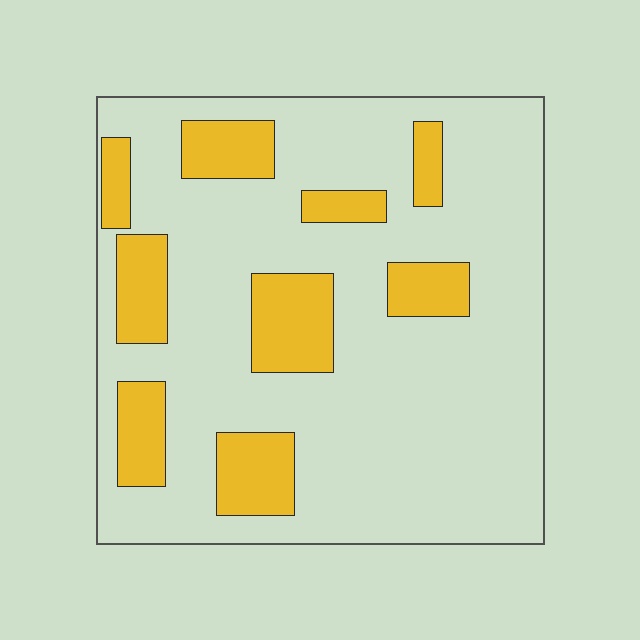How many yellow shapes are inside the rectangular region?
9.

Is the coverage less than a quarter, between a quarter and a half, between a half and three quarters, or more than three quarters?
Less than a quarter.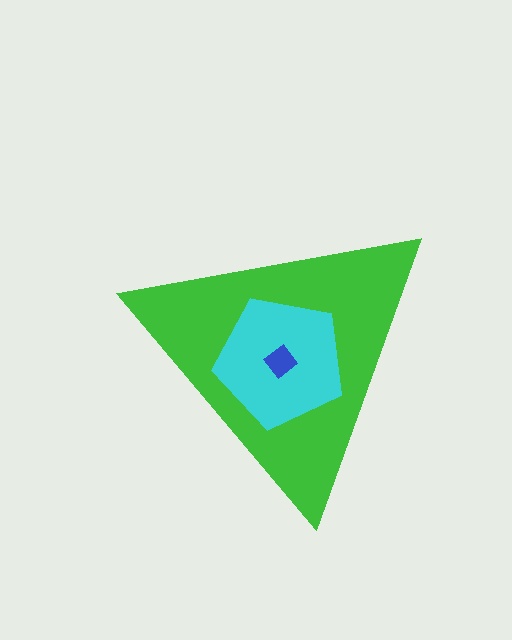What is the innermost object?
The blue diamond.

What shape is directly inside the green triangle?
The cyan pentagon.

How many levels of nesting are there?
3.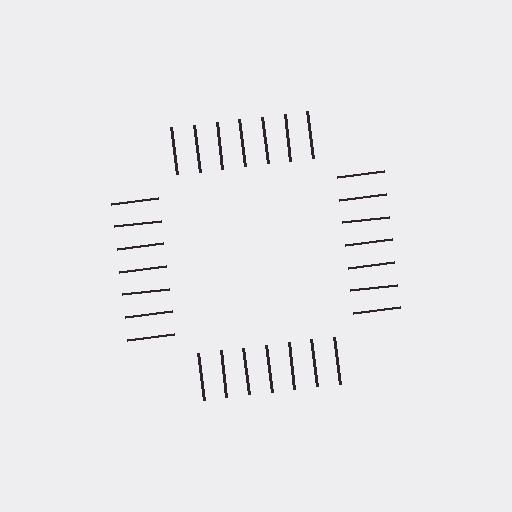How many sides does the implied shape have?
4 sides — the line-ends trace a square.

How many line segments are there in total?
28 — 7 along each of the 4 edges.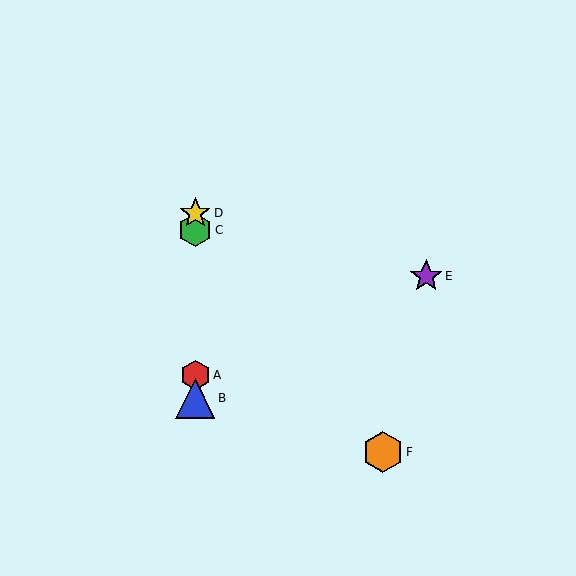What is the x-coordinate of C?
Object C is at x≈195.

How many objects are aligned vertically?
4 objects (A, B, C, D) are aligned vertically.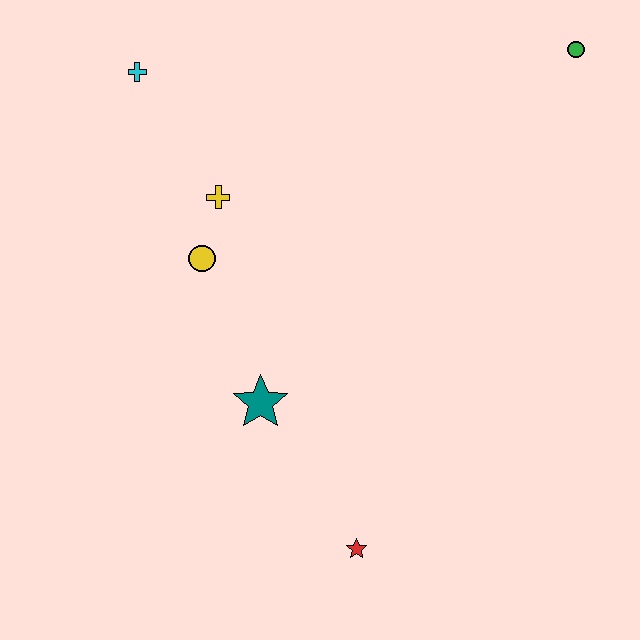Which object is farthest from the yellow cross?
The green circle is farthest from the yellow cross.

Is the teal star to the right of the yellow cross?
Yes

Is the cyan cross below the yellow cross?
No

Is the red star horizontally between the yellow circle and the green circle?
Yes